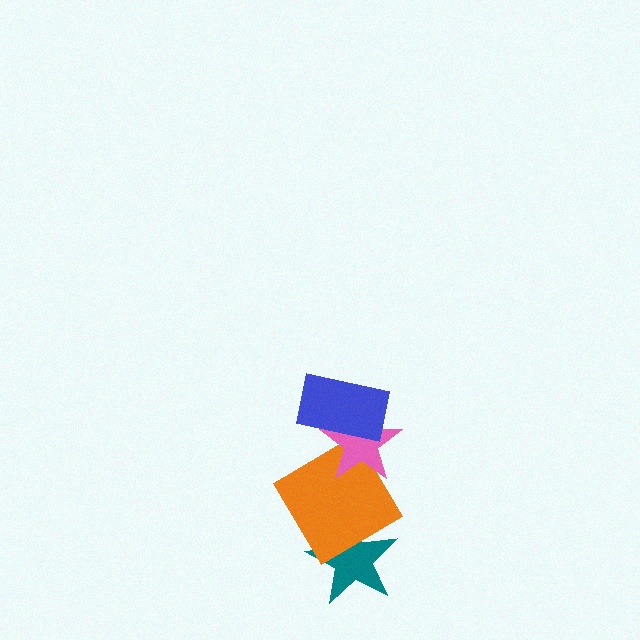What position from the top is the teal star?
The teal star is 4th from the top.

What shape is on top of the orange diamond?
The pink star is on top of the orange diamond.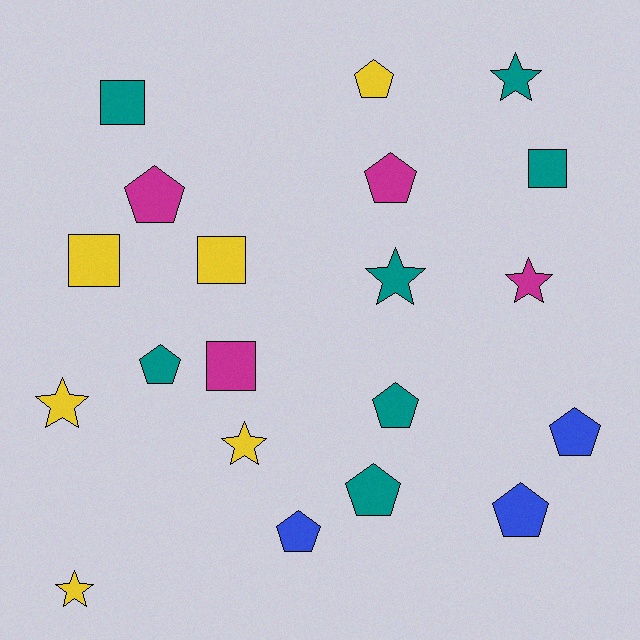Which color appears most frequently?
Teal, with 7 objects.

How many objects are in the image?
There are 20 objects.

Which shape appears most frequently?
Pentagon, with 9 objects.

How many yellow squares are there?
There are 2 yellow squares.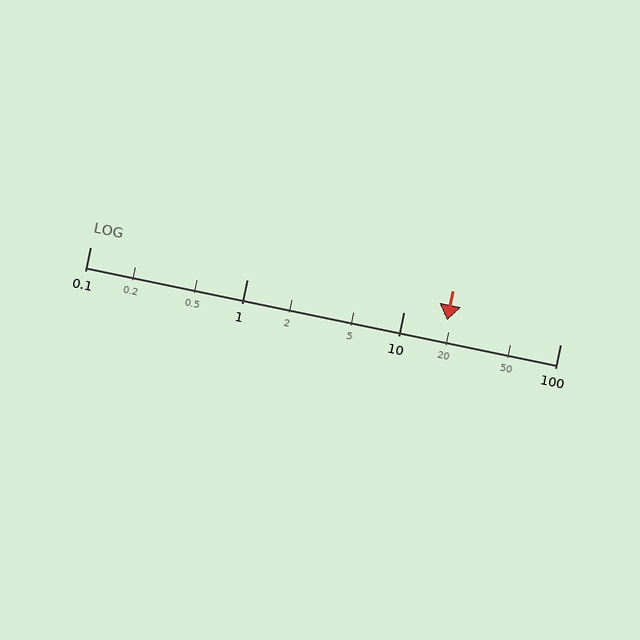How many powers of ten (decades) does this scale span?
The scale spans 3 decades, from 0.1 to 100.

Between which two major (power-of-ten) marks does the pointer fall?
The pointer is between 10 and 100.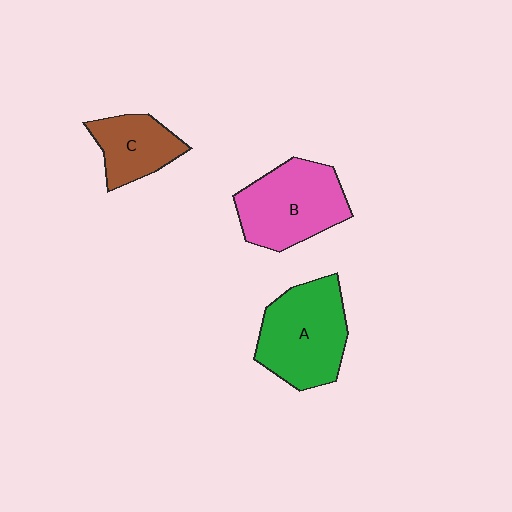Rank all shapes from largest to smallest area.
From largest to smallest: A (green), B (pink), C (brown).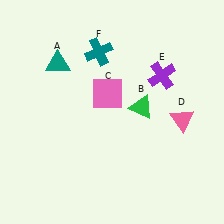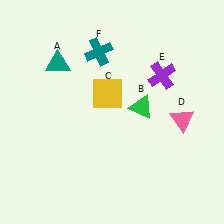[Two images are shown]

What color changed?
The square (C) changed from pink in Image 1 to yellow in Image 2.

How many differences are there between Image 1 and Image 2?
There is 1 difference between the two images.